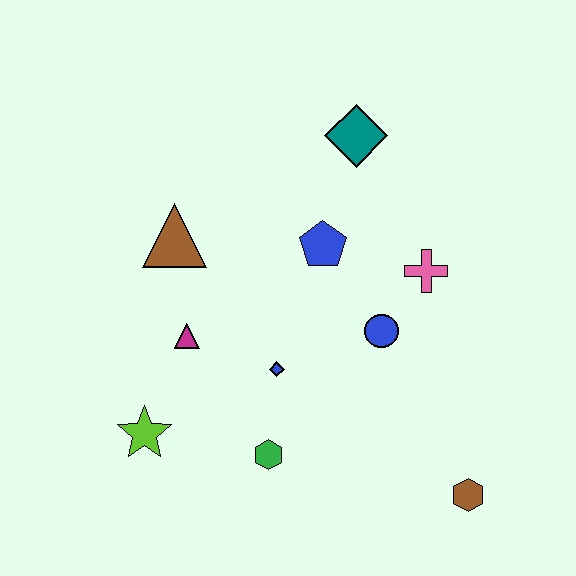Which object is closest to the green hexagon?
The blue diamond is closest to the green hexagon.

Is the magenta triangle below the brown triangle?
Yes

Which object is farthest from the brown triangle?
The brown hexagon is farthest from the brown triangle.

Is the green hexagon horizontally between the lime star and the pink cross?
Yes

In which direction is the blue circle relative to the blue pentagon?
The blue circle is below the blue pentagon.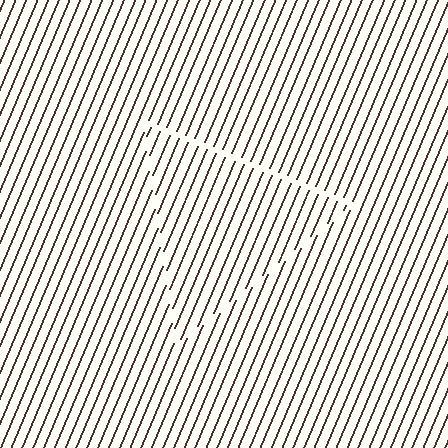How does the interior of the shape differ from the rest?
The interior of the shape contains the same grating, shifted by half a period — the contour is defined by the phase discontinuity where line-ends from the inner and outer gratings abut.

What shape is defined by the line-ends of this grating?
An illusory triangle. The interior of the shape contains the same grating, shifted by half a period — the contour is defined by the phase discontinuity where line-ends from the inner and outer gratings abut.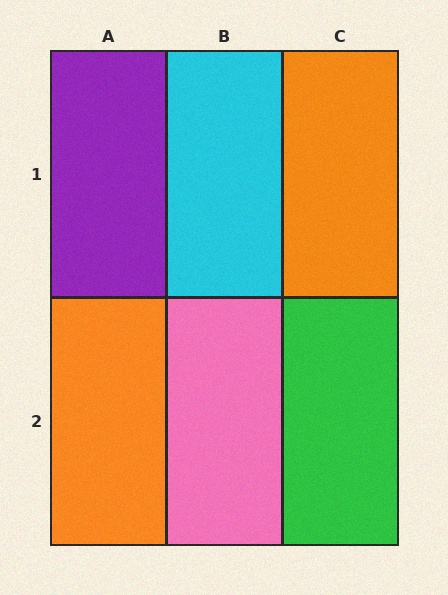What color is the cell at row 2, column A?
Orange.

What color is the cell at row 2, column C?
Green.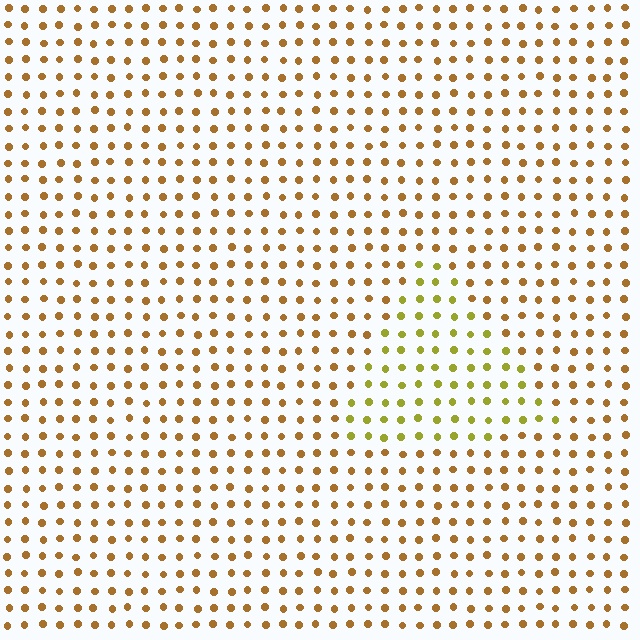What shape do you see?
I see a triangle.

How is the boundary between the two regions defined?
The boundary is defined purely by a slight shift in hue (about 32 degrees). Spacing, size, and orientation are identical on both sides.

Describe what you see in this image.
The image is filled with small brown elements in a uniform arrangement. A triangle-shaped region is visible where the elements are tinted to a slightly different hue, forming a subtle color boundary.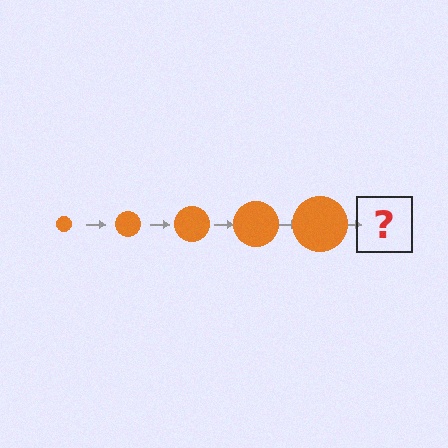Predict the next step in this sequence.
The next step is an orange circle, larger than the previous one.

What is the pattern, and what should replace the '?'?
The pattern is that the circle gets progressively larger each step. The '?' should be an orange circle, larger than the previous one.